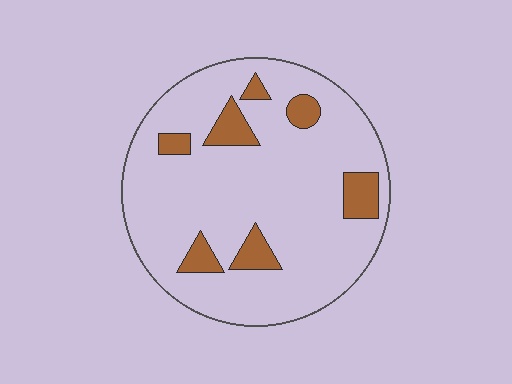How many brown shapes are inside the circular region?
7.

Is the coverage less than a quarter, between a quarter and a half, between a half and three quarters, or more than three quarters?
Less than a quarter.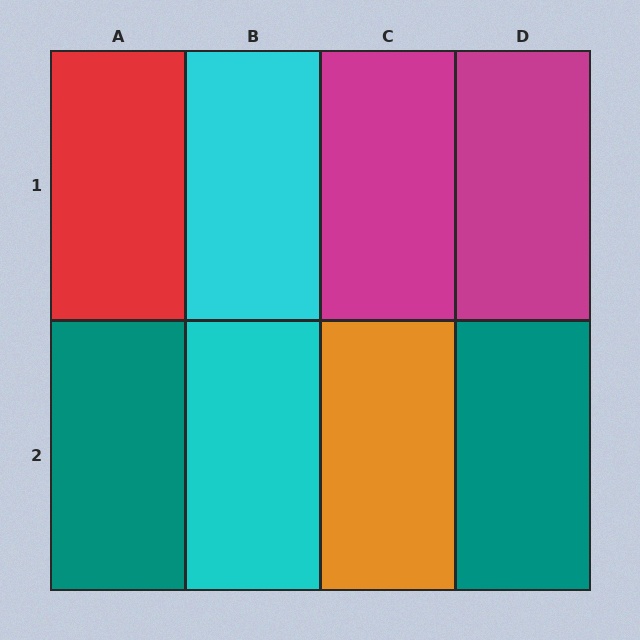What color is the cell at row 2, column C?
Orange.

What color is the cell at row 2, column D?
Teal.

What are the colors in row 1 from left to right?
Red, cyan, magenta, magenta.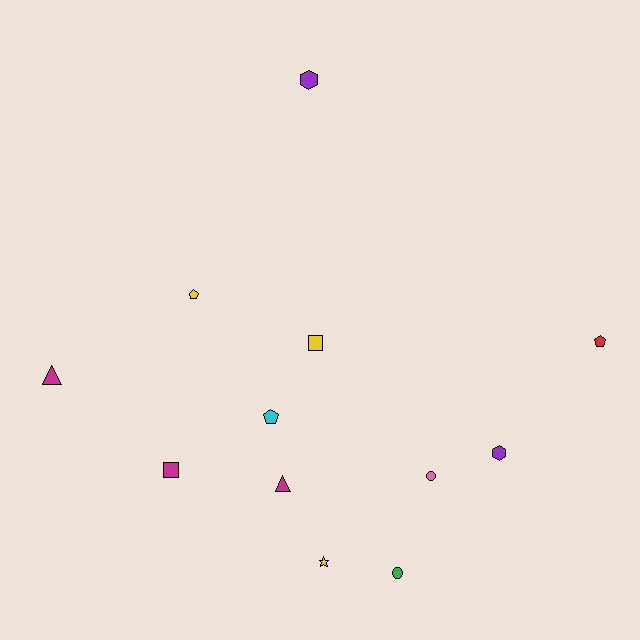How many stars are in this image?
There is 1 star.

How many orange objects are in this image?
There are no orange objects.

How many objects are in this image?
There are 12 objects.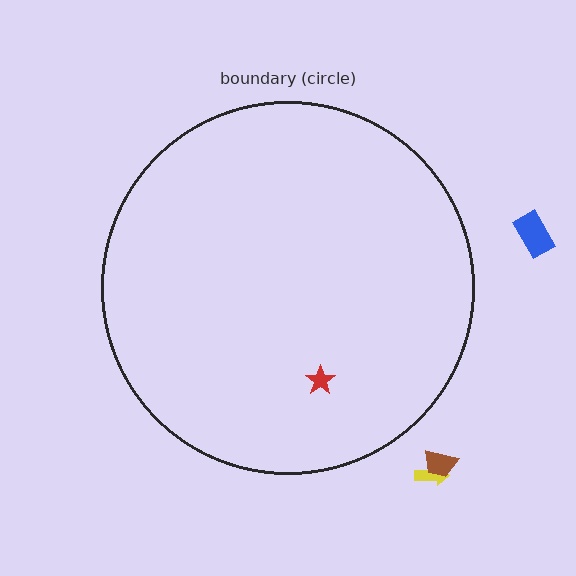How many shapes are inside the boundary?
1 inside, 3 outside.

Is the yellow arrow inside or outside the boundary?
Outside.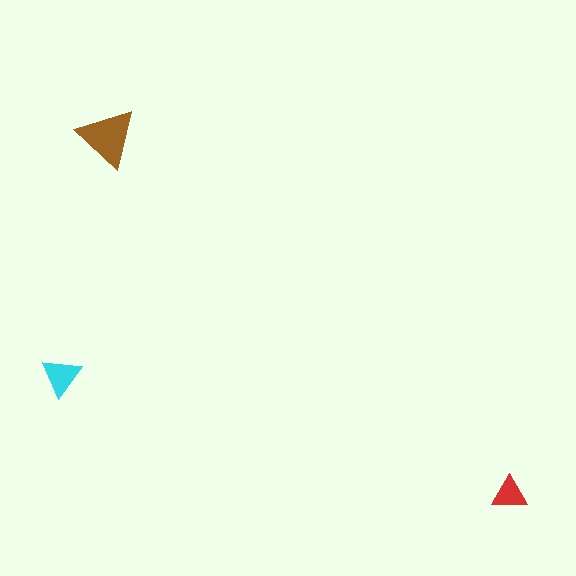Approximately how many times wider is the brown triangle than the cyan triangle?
About 1.5 times wider.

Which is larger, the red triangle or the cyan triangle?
The cyan one.